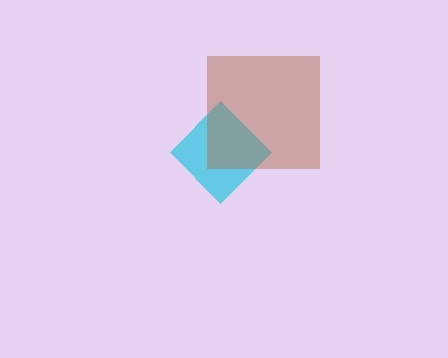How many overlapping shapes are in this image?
There are 2 overlapping shapes in the image.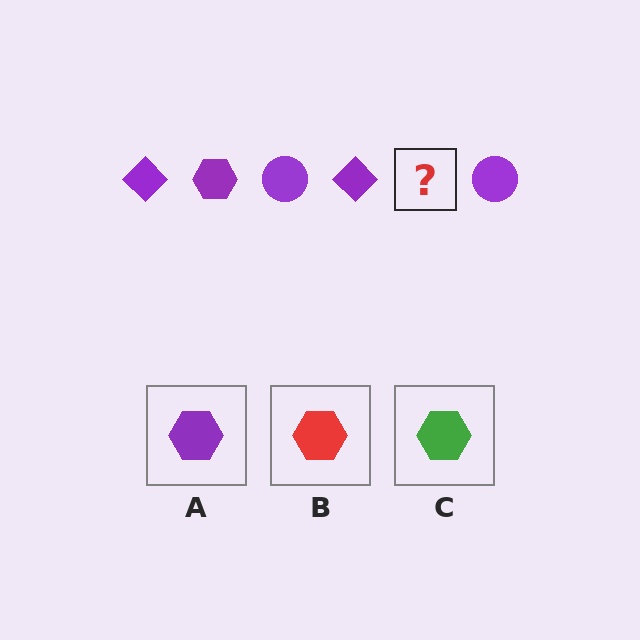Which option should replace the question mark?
Option A.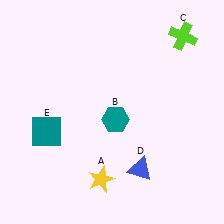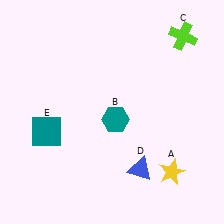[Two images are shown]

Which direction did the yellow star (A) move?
The yellow star (A) moved right.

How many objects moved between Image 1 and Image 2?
1 object moved between the two images.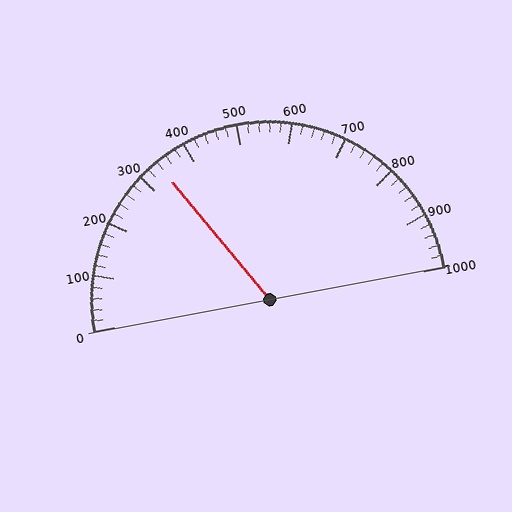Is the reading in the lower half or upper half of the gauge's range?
The reading is in the lower half of the range (0 to 1000).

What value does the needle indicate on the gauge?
The needle indicates approximately 340.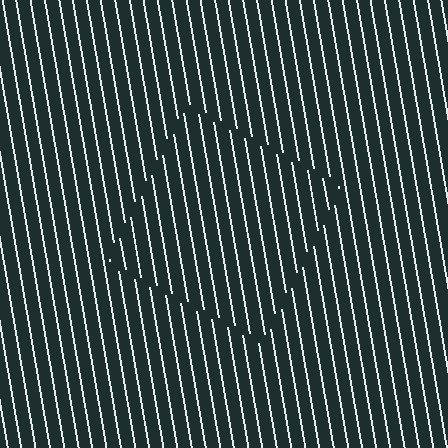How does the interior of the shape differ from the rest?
The interior of the shape contains the same grating, shifted by half a period — the contour is defined by the phase discontinuity where line-ends from the inner and outer gratings abut.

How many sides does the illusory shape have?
4 sides — the line-ends trace a square.